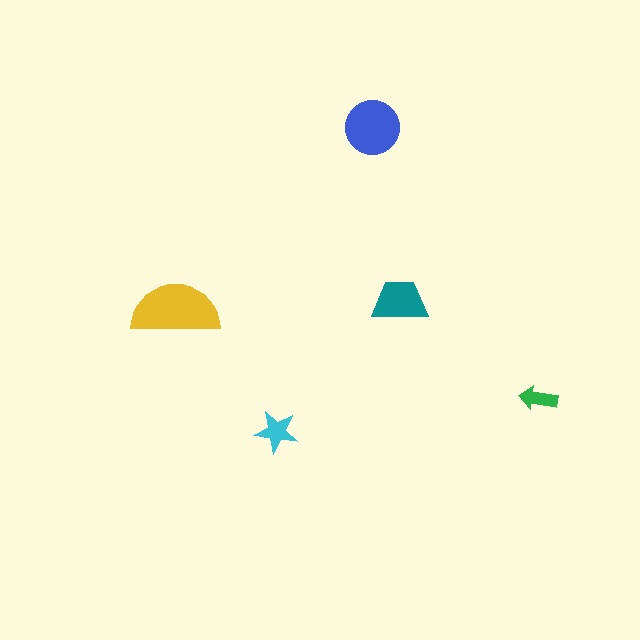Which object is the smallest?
The green arrow.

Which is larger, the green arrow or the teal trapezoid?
The teal trapezoid.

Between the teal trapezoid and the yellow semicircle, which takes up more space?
The yellow semicircle.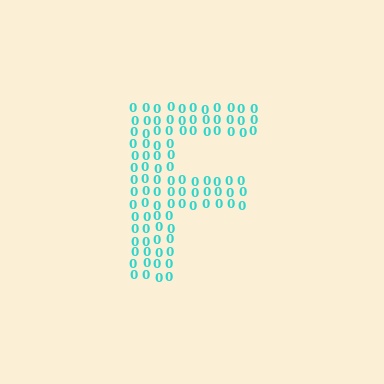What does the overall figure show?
The overall figure shows the letter F.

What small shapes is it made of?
It is made of small digit 0's.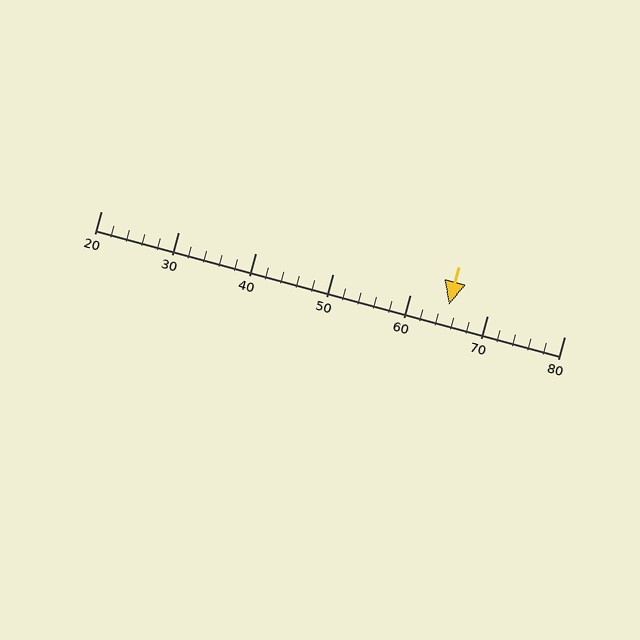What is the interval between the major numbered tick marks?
The major tick marks are spaced 10 units apart.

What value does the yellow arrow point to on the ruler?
The yellow arrow points to approximately 65.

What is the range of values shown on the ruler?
The ruler shows values from 20 to 80.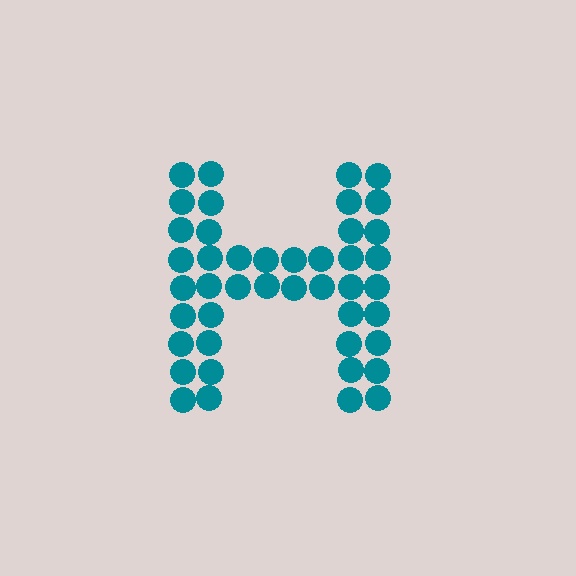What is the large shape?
The large shape is the letter H.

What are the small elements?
The small elements are circles.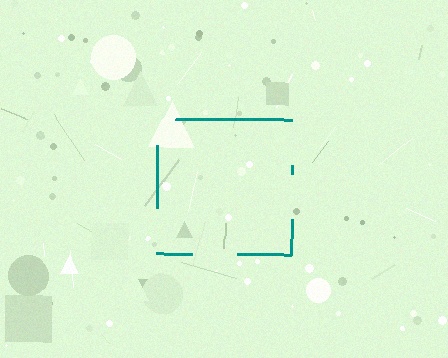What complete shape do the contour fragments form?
The contour fragments form a square.